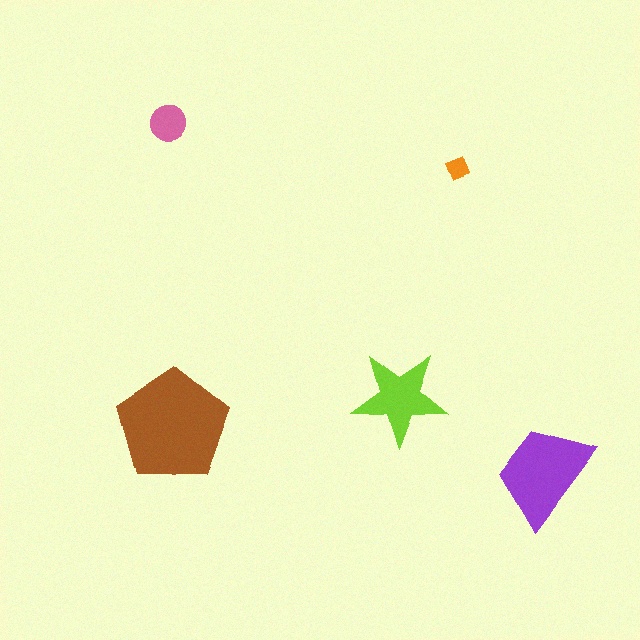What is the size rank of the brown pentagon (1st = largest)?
1st.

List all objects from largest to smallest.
The brown pentagon, the purple trapezoid, the lime star, the pink circle, the orange diamond.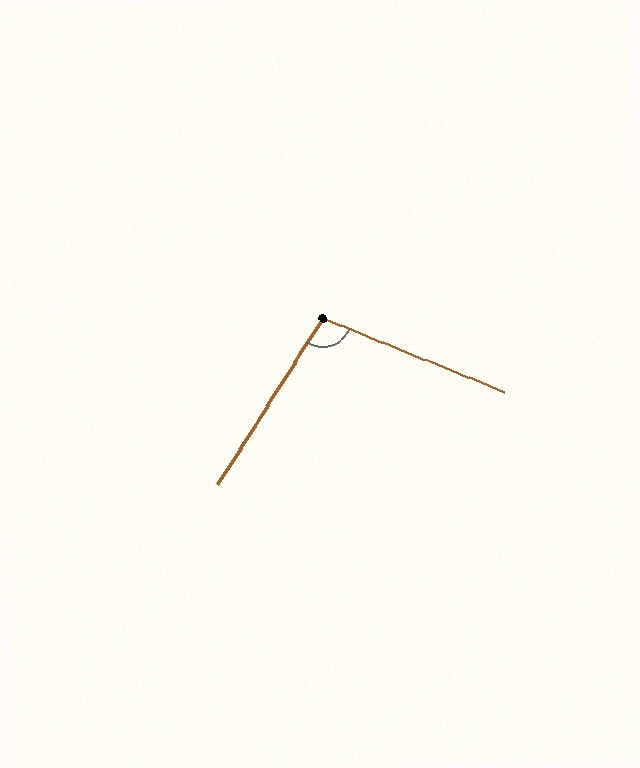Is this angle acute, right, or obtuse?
It is obtuse.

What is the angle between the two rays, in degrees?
Approximately 100 degrees.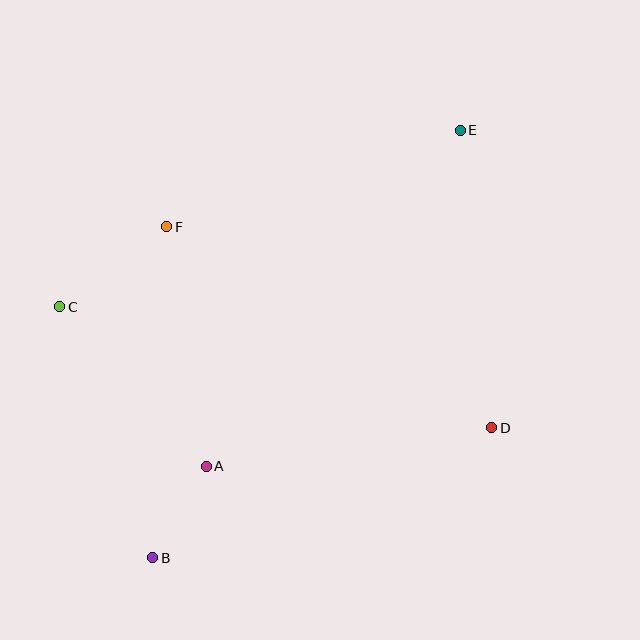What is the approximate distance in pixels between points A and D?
The distance between A and D is approximately 288 pixels.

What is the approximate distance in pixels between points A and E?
The distance between A and E is approximately 421 pixels.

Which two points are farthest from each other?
Points B and E are farthest from each other.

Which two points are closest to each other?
Points A and B are closest to each other.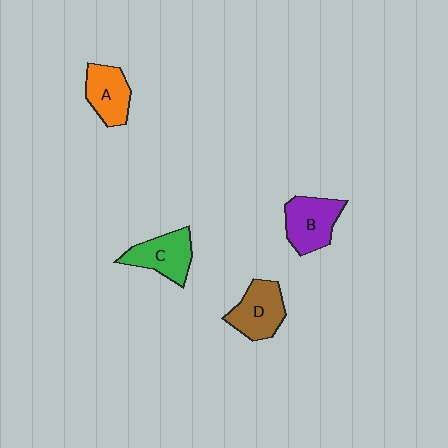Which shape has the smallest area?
Shape A (orange).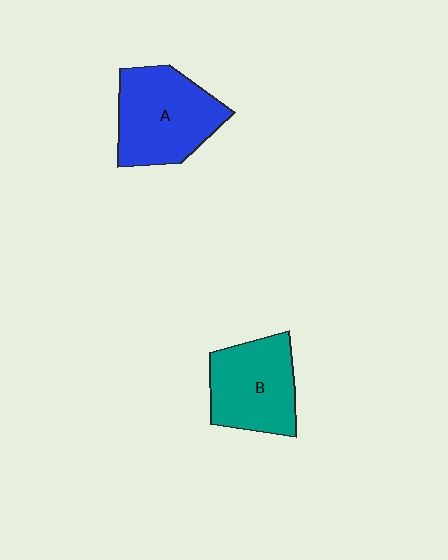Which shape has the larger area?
Shape A (blue).